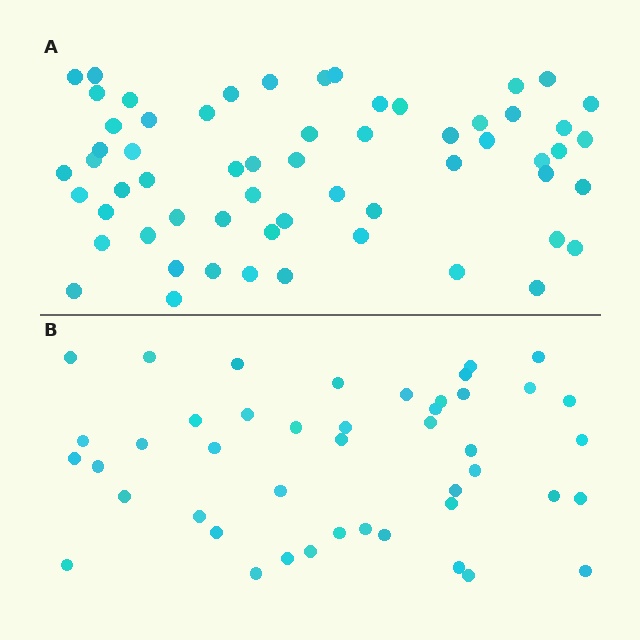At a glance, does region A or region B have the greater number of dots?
Region A (the top region) has more dots.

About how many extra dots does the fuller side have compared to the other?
Region A has approximately 15 more dots than region B.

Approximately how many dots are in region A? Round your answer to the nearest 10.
About 60 dots.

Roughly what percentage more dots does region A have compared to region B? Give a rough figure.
About 35% more.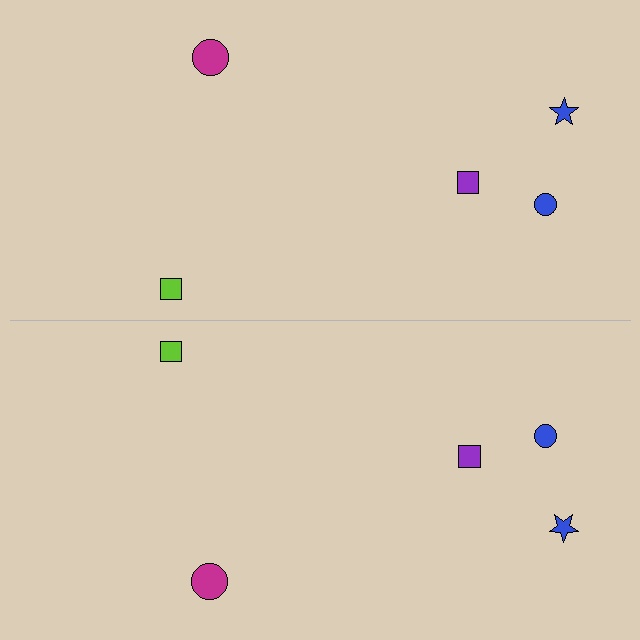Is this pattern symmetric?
Yes, this pattern has bilateral (reflection) symmetry.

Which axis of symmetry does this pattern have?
The pattern has a horizontal axis of symmetry running through the center of the image.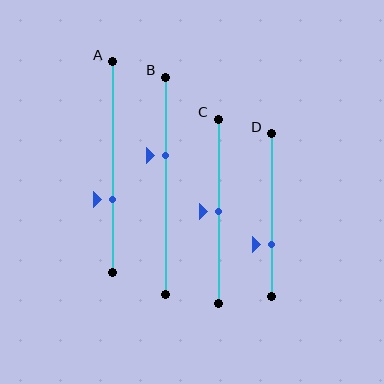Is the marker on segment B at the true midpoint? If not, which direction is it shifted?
No, the marker on segment B is shifted upward by about 14% of the segment length.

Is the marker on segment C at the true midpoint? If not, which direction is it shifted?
Yes, the marker on segment C is at the true midpoint.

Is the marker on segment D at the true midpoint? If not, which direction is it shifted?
No, the marker on segment D is shifted downward by about 18% of the segment length.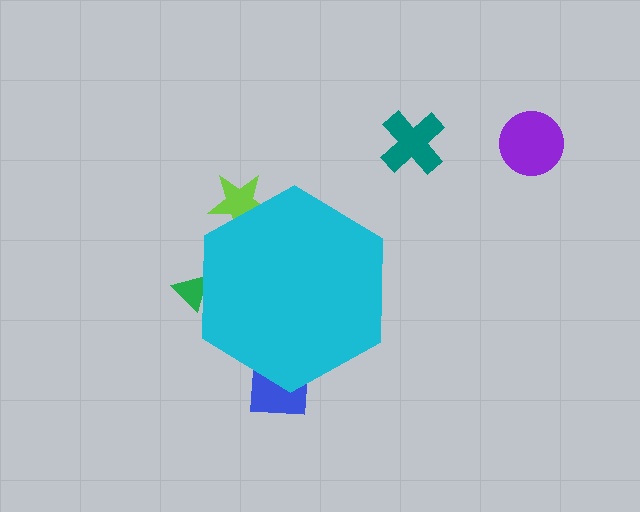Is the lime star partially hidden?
Yes, the lime star is partially hidden behind the cyan hexagon.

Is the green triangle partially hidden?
Yes, the green triangle is partially hidden behind the cyan hexagon.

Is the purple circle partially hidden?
No, the purple circle is fully visible.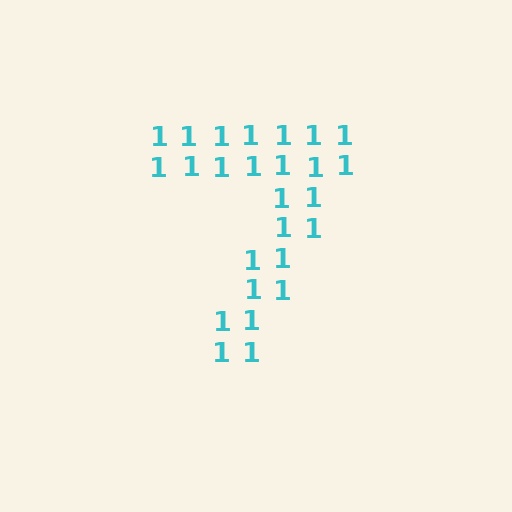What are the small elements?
The small elements are digit 1's.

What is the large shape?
The large shape is the digit 7.